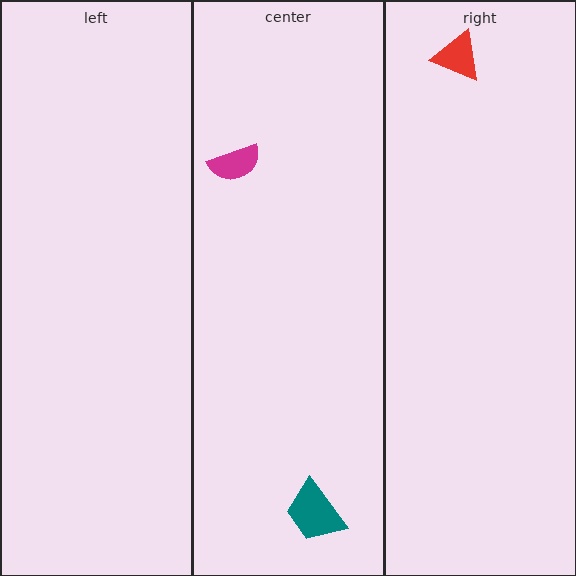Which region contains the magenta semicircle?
The center region.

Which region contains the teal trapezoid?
The center region.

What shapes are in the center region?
The teal trapezoid, the magenta semicircle.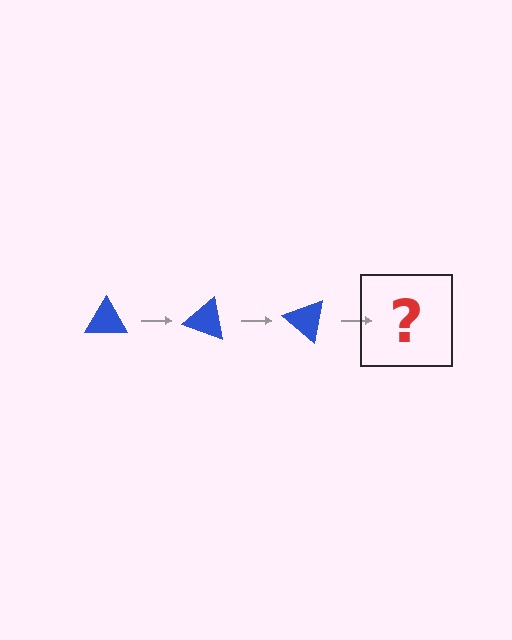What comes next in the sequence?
The next element should be a blue triangle rotated 60 degrees.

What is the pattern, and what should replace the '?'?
The pattern is that the triangle rotates 20 degrees each step. The '?' should be a blue triangle rotated 60 degrees.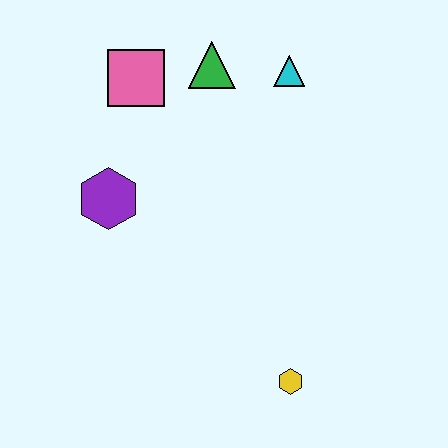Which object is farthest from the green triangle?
The yellow hexagon is farthest from the green triangle.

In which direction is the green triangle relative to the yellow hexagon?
The green triangle is above the yellow hexagon.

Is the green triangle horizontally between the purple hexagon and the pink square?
No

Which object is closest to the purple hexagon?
The pink square is closest to the purple hexagon.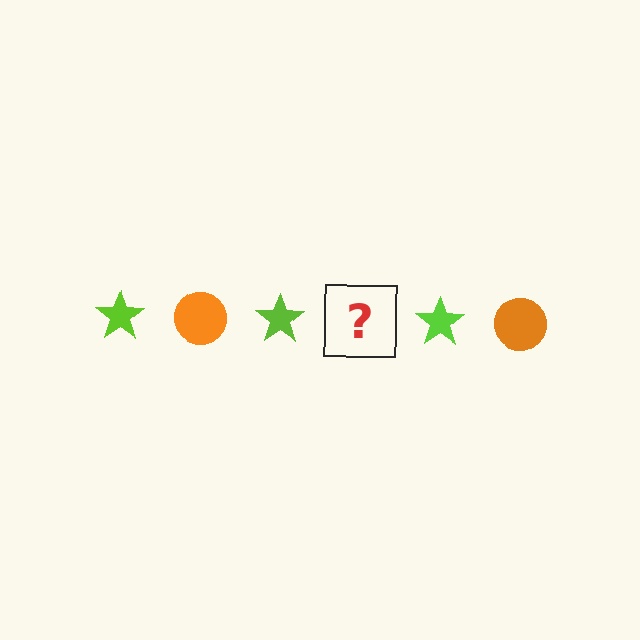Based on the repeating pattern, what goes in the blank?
The blank should be an orange circle.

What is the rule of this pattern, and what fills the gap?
The rule is that the pattern alternates between lime star and orange circle. The gap should be filled with an orange circle.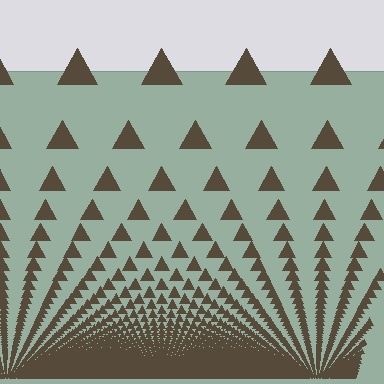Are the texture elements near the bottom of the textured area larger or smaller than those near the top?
Smaller. The gradient is inverted — elements near the bottom are smaller and denser.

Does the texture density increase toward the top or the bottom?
Density increases toward the bottom.